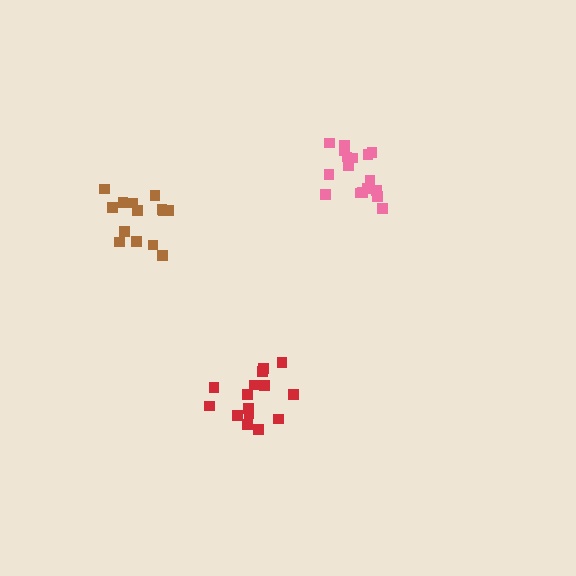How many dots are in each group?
Group 1: 15 dots, Group 2: 14 dots, Group 3: 18 dots (47 total).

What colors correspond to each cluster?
The clusters are colored: red, brown, pink.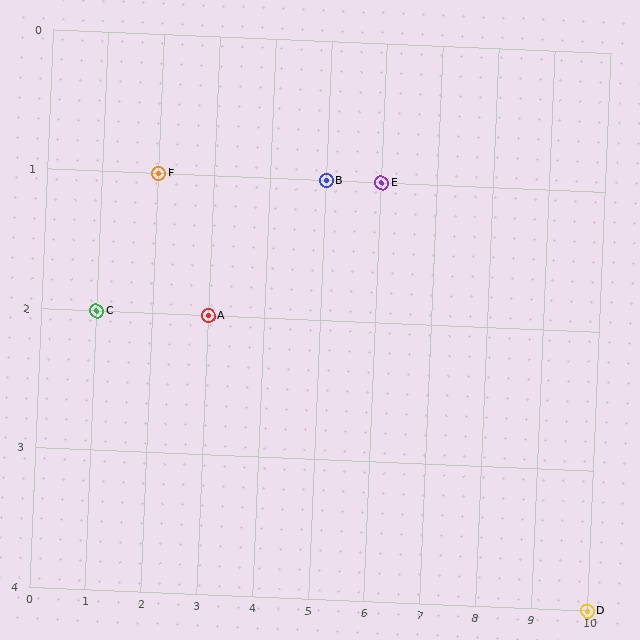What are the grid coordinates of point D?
Point D is at grid coordinates (10, 4).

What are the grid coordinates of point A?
Point A is at grid coordinates (3, 2).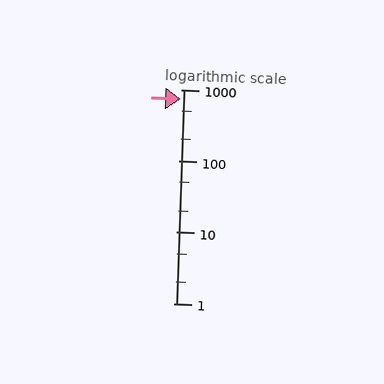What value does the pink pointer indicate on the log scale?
The pointer indicates approximately 740.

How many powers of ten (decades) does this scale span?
The scale spans 3 decades, from 1 to 1000.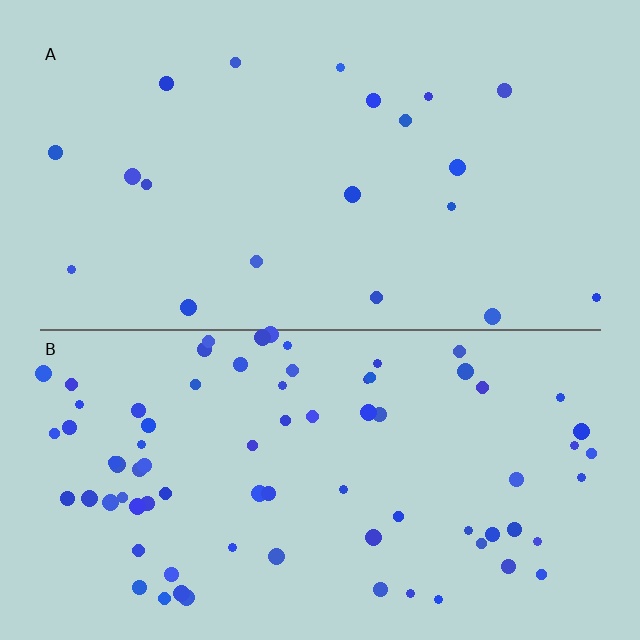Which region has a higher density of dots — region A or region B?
B (the bottom).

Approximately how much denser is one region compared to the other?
Approximately 3.8× — region B over region A.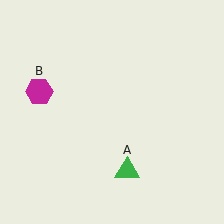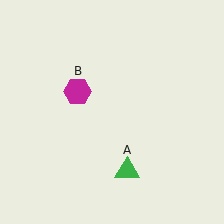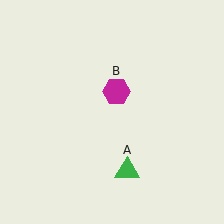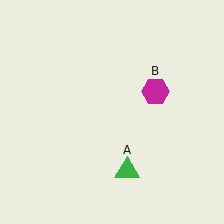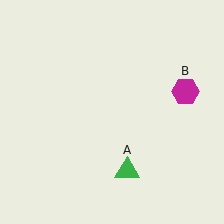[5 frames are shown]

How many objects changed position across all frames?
1 object changed position: magenta hexagon (object B).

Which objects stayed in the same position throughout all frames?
Green triangle (object A) remained stationary.